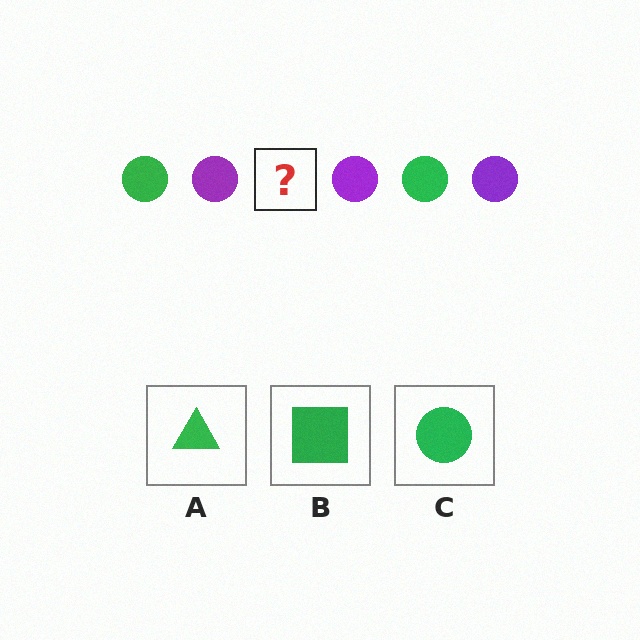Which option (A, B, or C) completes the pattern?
C.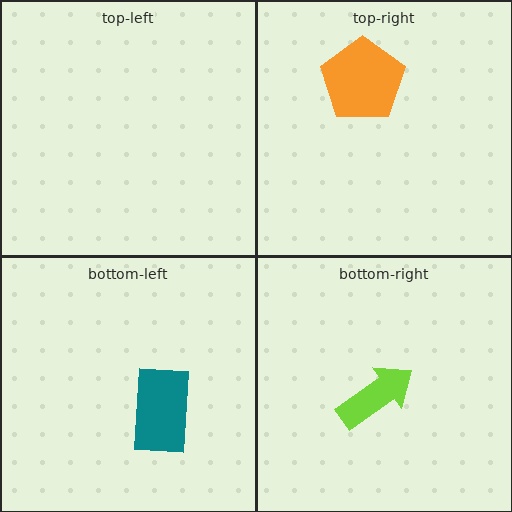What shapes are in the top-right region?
The orange pentagon.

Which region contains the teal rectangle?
The bottom-left region.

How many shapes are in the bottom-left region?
1.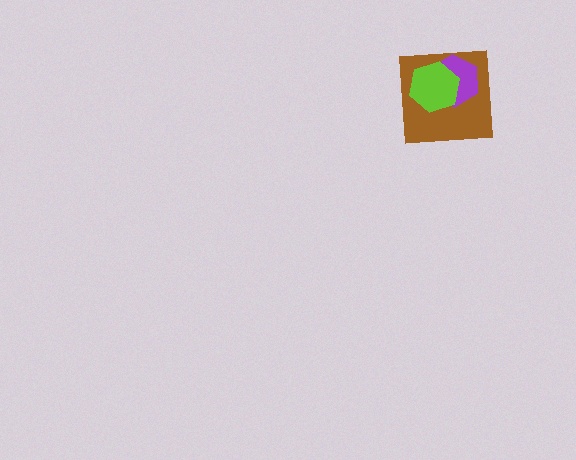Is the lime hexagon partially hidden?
No, no other shape covers it.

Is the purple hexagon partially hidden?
Yes, it is partially covered by another shape.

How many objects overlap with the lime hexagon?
2 objects overlap with the lime hexagon.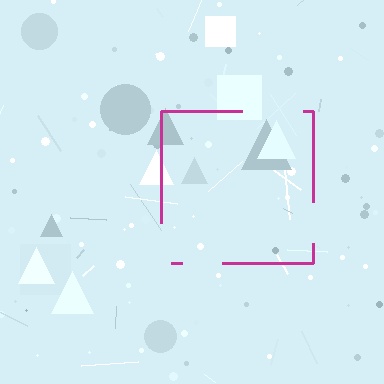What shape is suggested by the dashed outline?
The dashed outline suggests a square.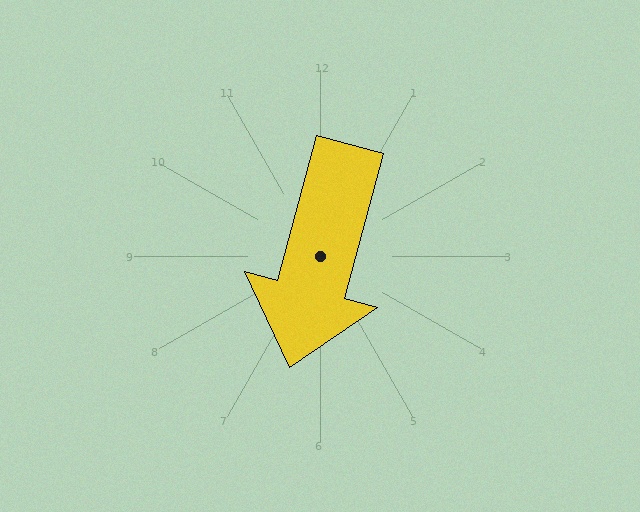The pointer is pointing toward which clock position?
Roughly 7 o'clock.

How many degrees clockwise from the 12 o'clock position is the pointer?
Approximately 195 degrees.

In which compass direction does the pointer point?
South.